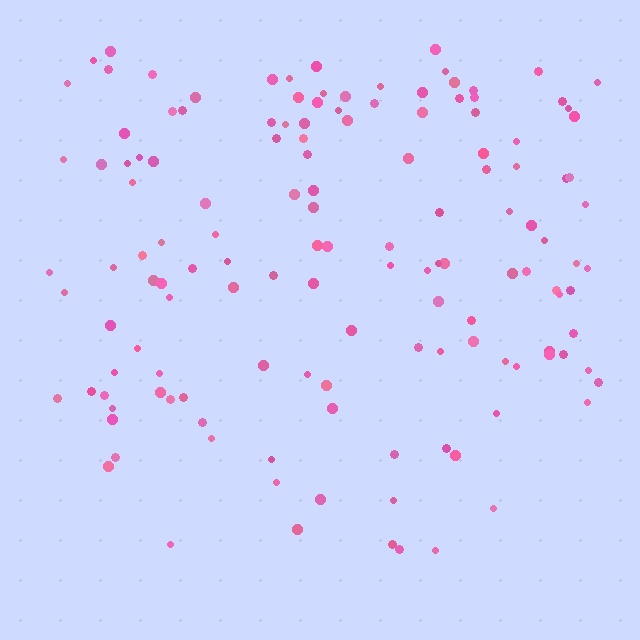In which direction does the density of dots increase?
From bottom to top, with the top side densest.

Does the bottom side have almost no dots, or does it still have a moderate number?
Still a moderate number, just noticeably fewer than the top.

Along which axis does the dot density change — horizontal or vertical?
Vertical.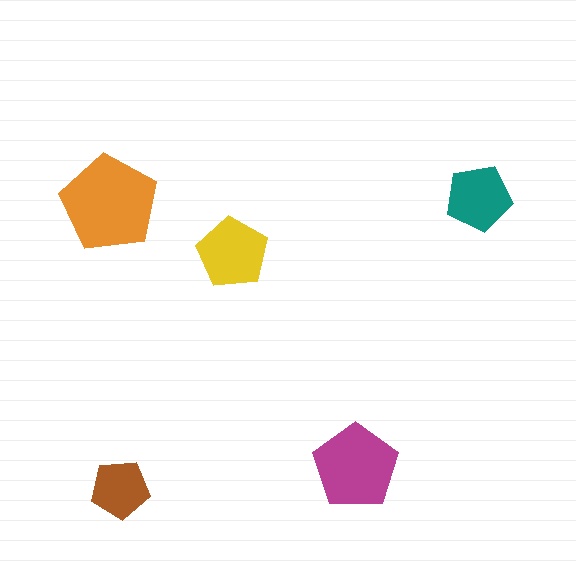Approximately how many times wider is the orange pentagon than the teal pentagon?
About 1.5 times wider.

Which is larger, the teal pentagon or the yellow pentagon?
The yellow one.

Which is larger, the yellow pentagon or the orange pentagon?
The orange one.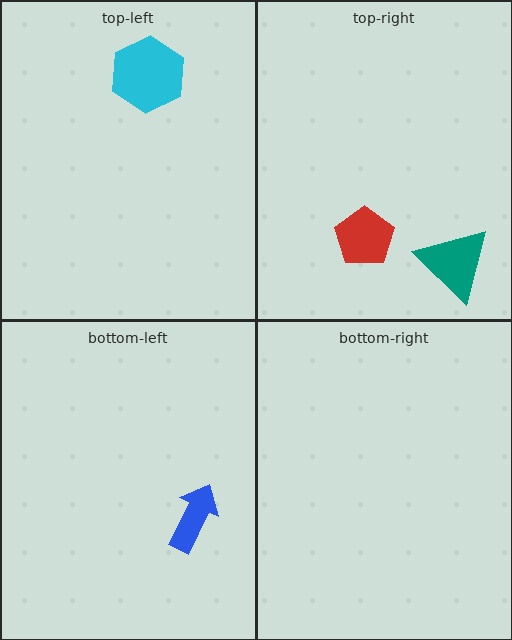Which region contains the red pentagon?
The top-right region.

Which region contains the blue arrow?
The bottom-left region.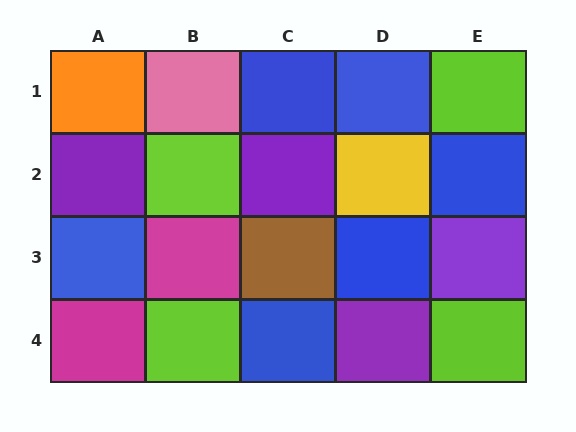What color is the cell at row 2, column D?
Yellow.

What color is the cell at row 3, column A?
Blue.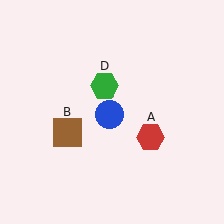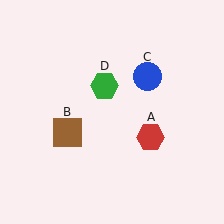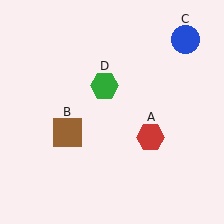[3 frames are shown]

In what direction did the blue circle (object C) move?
The blue circle (object C) moved up and to the right.